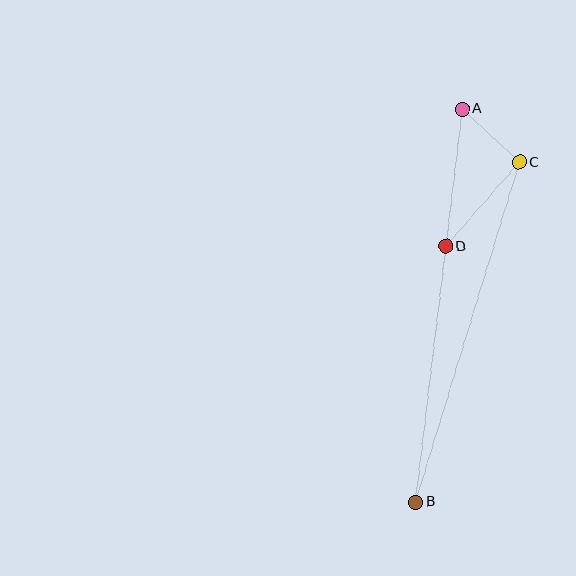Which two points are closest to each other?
Points A and C are closest to each other.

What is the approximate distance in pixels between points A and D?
The distance between A and D is approximately 138 pixels.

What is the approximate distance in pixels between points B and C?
The distance between B and C is approximately 355 pixels.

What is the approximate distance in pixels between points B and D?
The distance between B and D is approximately 258 pixels.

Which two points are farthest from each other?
Points A and B are farthest from each other.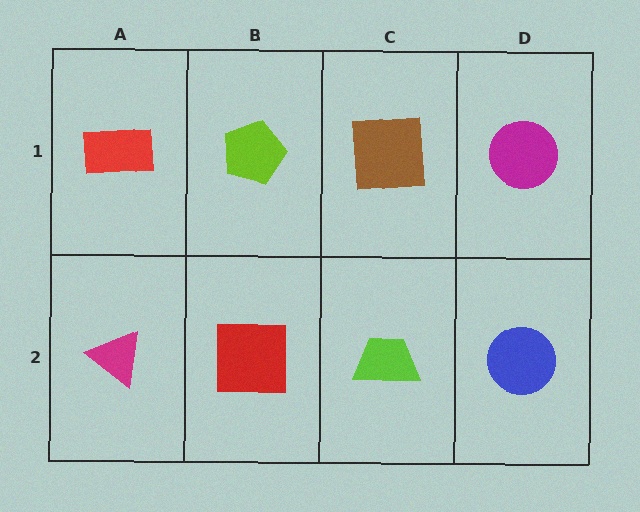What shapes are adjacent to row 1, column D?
A blue circle (row 2, column D), a brown square (row 1, column C).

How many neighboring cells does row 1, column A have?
2.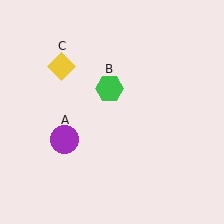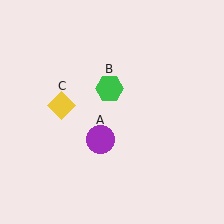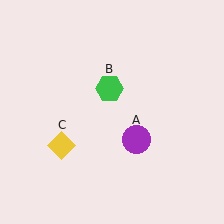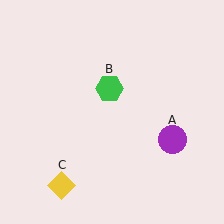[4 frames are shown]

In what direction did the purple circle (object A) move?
The purple circle (object A) moved right.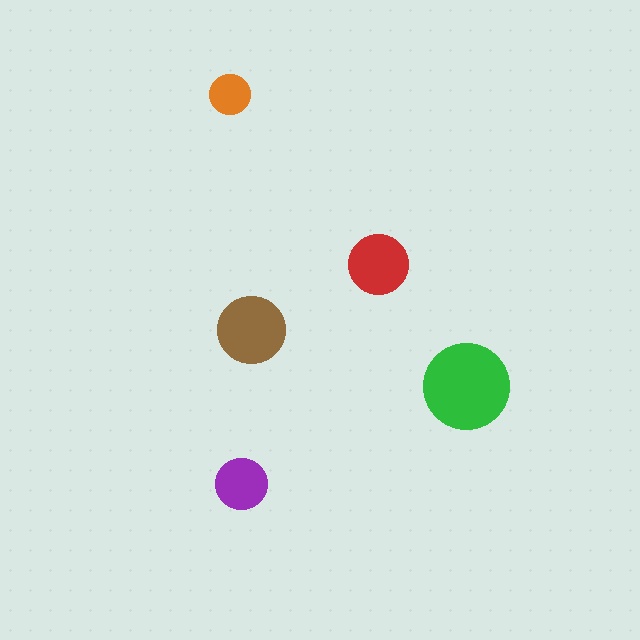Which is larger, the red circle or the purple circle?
The red one.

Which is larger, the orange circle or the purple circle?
The purple one.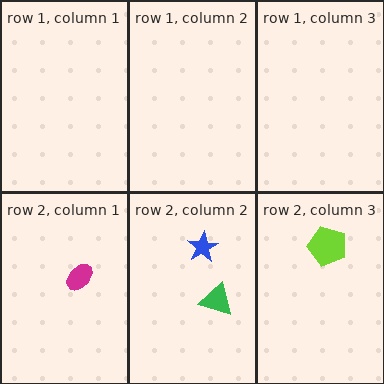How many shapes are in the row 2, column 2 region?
2.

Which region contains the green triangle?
The row 2, column 2 region.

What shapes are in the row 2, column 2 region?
The green triangle, the blue star.